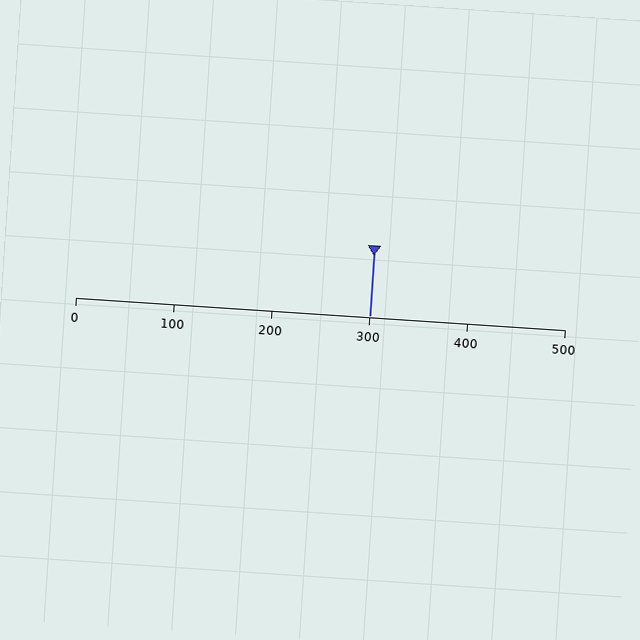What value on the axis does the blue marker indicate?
The marker indicates approximately 300.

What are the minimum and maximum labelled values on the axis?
The axis runs from 0 to 500.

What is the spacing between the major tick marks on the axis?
The major ticks are spaced 100 apart.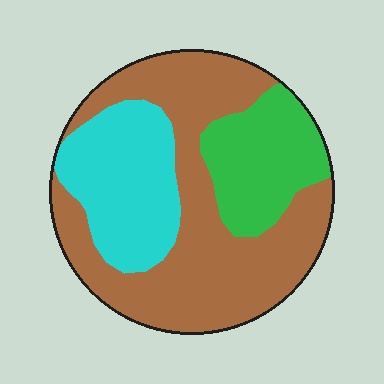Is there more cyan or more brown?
Brown.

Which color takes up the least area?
Green, at roughly 20%.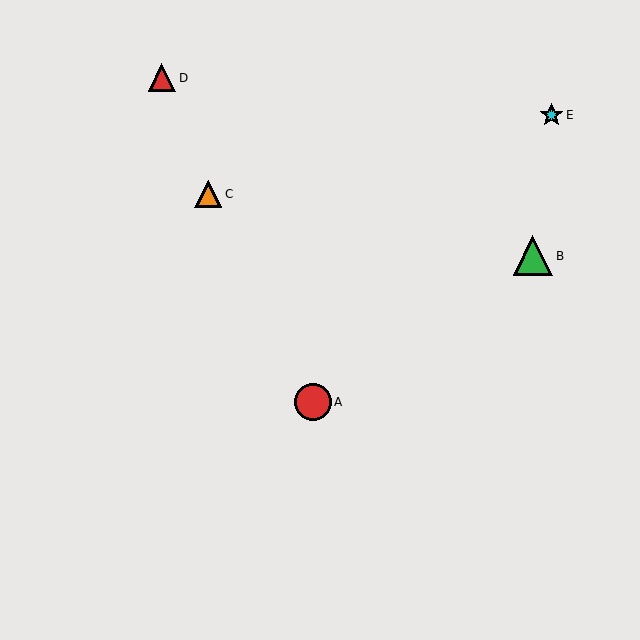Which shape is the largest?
The green triangle (labeled B) is the largest.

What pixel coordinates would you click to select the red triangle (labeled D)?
Click at (162, 78) to select the red triangle D.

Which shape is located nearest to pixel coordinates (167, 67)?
The red triangle (labeled D) at (162, 78) is nearest to that location.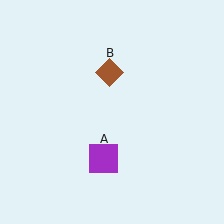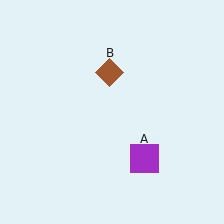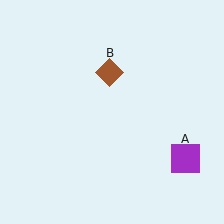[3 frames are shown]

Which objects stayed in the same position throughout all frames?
Brown diamond (object B) remained stationary.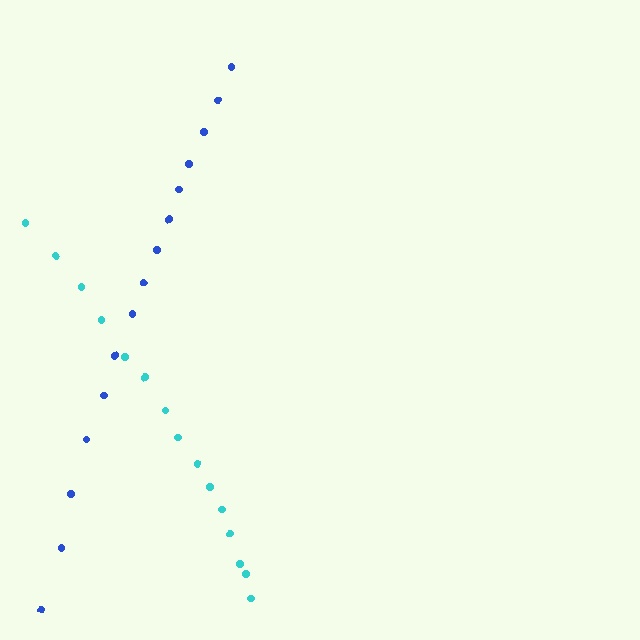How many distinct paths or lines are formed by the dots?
There are 2 distinct paths.